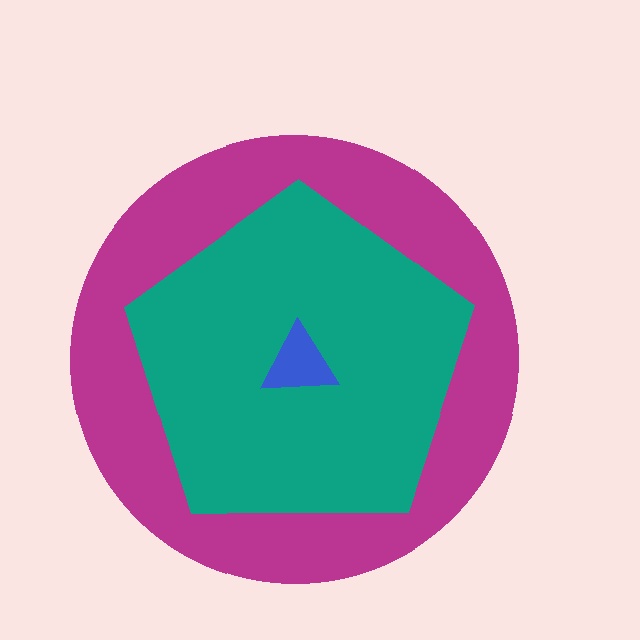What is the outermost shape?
The magenta circle.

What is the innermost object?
The blue triangle.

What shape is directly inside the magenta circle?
The teal pentagon.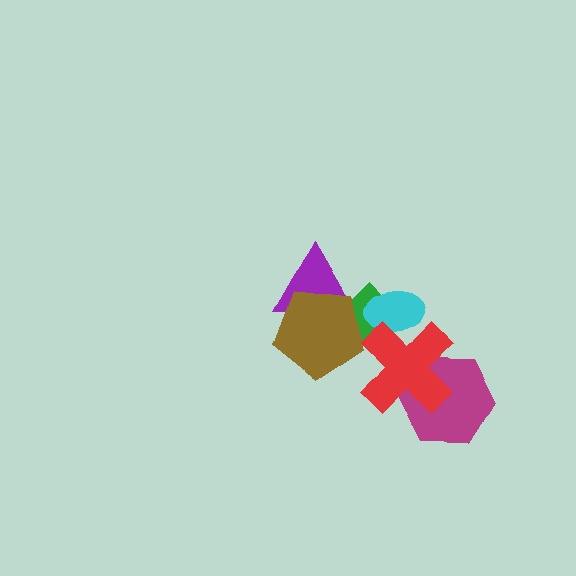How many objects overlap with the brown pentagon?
2 objects overlap with the brown pentagon.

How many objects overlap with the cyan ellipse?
2 objects overlap with the cyan ellipse.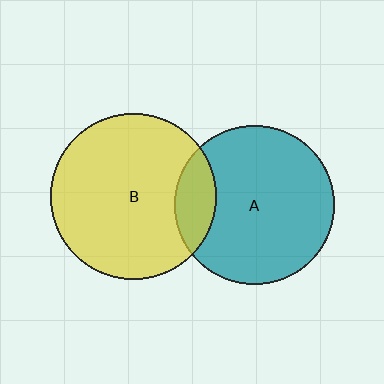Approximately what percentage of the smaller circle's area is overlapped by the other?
Approximately 15%.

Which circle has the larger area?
Circle B (yellow).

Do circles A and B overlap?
Yes.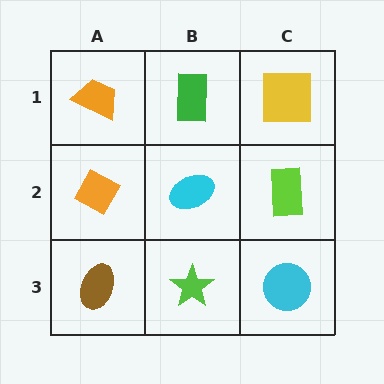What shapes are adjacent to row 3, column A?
An orange diamond (row 2, column A), a lime star (row 3, column B).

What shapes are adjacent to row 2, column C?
A yellow square (row 1, column C), a cyan circle (row 3, column C), a cyan ellipse (row 2, column B).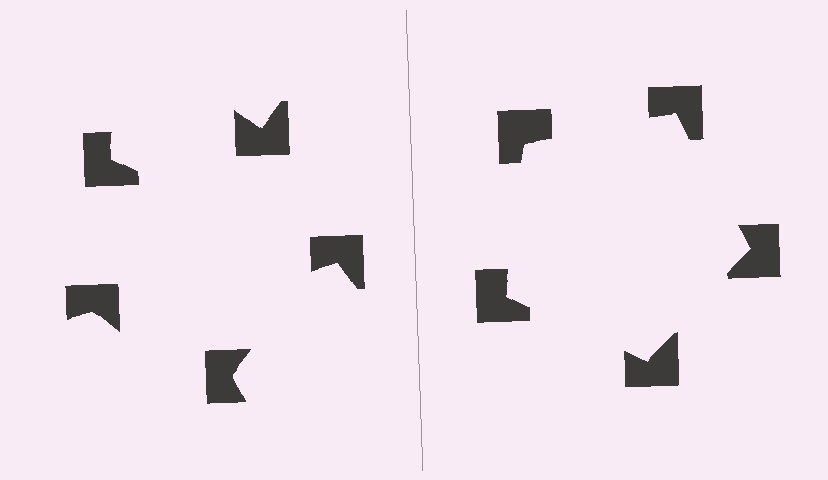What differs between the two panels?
The notched squares are positioned identically on both sides; only the wedge orientations differ. On the right they align to a pentagon; on the left they are misaligned.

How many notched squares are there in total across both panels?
10 — 5 on each side.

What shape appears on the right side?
An illusory pentagon.